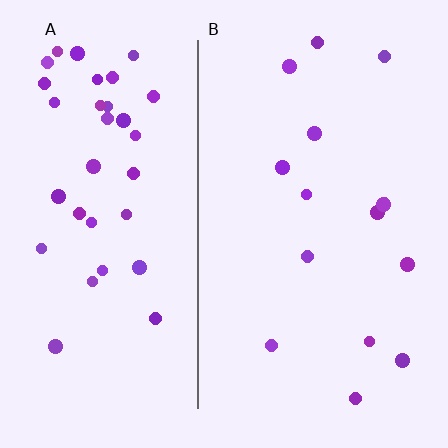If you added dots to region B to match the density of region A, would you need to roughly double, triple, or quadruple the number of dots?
Approximately double.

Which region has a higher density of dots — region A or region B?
A (the left).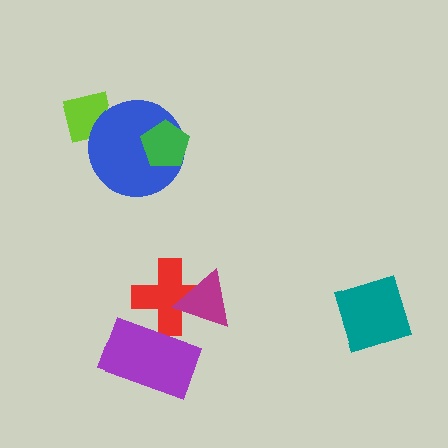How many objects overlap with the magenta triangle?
1 object overlaps with the magenta triangle.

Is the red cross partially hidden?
Yes, it is partially covered by another shape.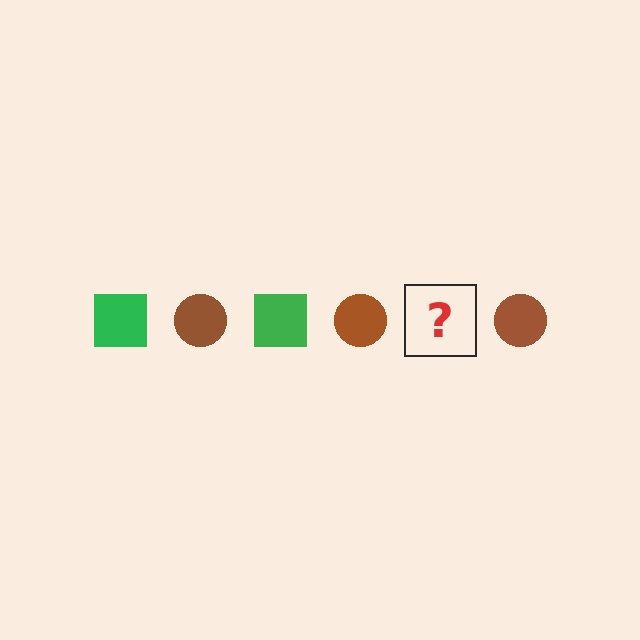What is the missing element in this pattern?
The missing element is a green square.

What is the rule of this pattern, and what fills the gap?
The rule is that the pattern alternates between green square and brown circle. The gap should be filled with a green square.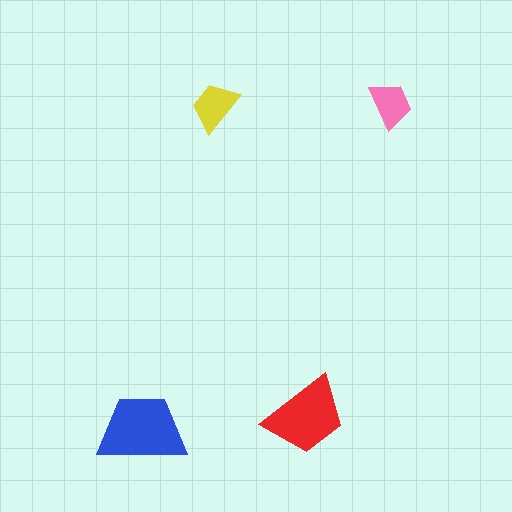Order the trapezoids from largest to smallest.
the blue one, the red one, the yellow one, the pink one.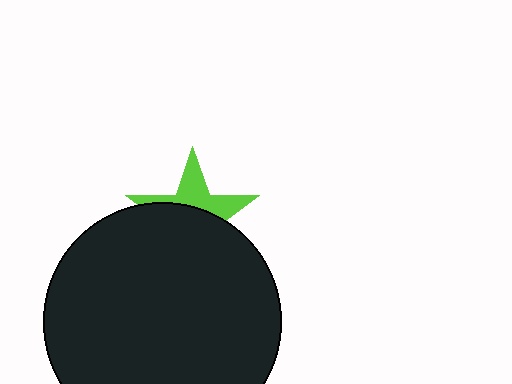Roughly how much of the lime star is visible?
A small part of it is visible (roughly 39%).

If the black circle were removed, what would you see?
You would see the complete lime star.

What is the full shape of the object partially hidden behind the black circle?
The partially hidden object is a lime star.